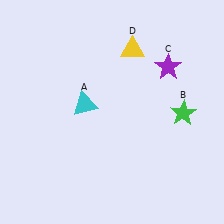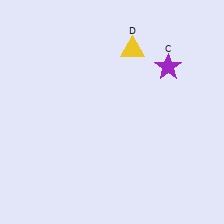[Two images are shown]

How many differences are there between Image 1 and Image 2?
There are 2 differences between the two images.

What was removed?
The cyan triangle (A), the green star (B) were removed in Image 2.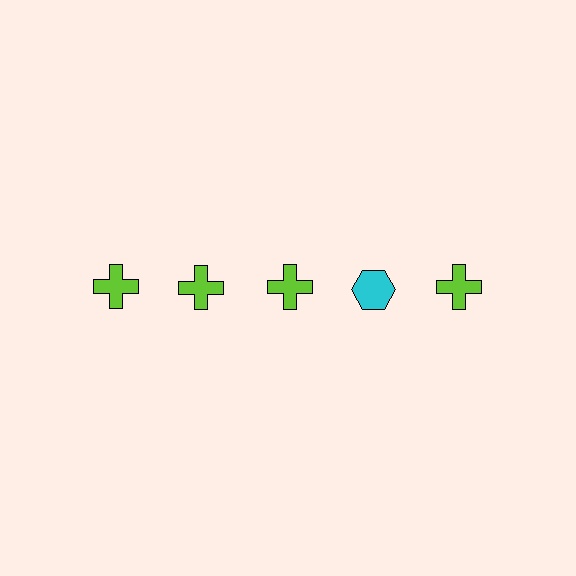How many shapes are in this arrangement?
There are 5 shapes arranged in a grid pattern.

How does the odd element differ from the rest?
It differs in both color (cyan instead of lime) and shape (hexagon instead of cross).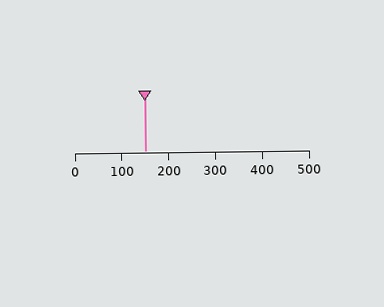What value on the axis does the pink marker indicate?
The marker indicates approximately 150.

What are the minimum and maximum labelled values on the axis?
The axis runs from 0 to 500.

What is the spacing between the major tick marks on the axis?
The major ticks are spaced 100 apart.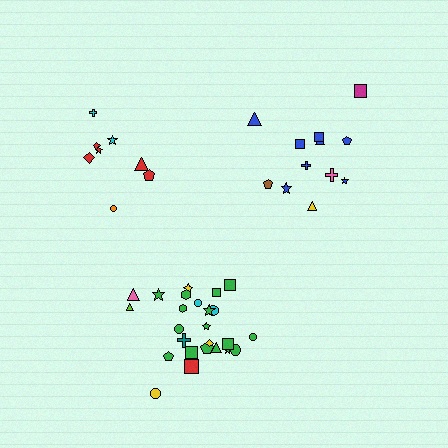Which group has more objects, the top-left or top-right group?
The top-right group.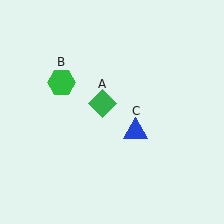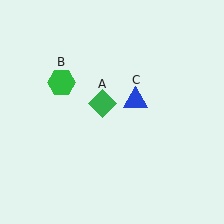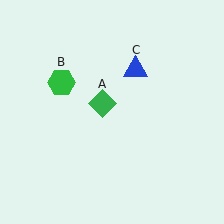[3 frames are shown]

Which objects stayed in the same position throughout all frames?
Green diamond (object A) and green hexagon (object B) remained stationary.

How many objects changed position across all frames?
1 object changed position: blue triangle (object C).